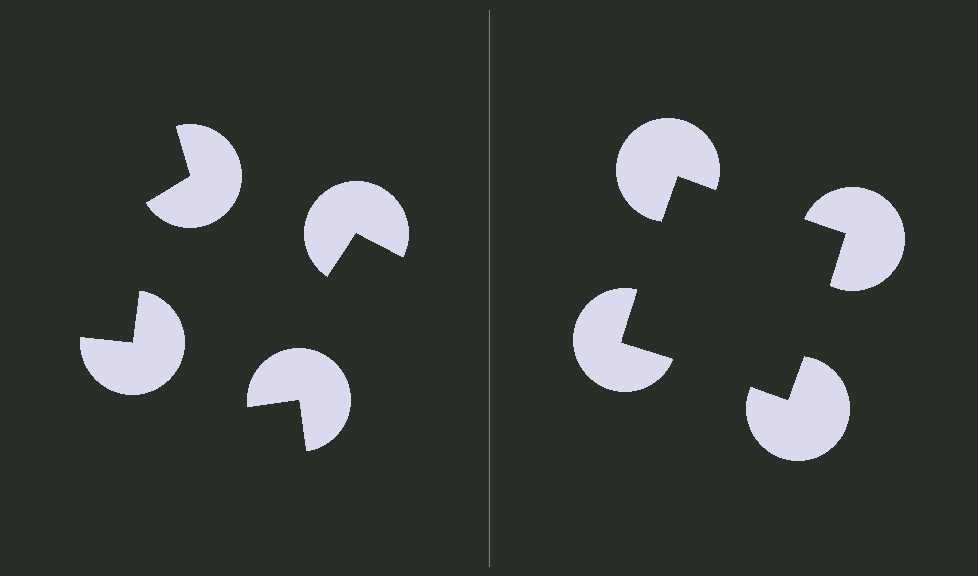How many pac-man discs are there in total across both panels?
8 — 4 on each side.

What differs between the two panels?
The pac-man discs are positioned identically on both sides; only the wedge orientations differ. On the right they align to a square; on the left they are misaligned.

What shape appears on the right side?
An illusory square.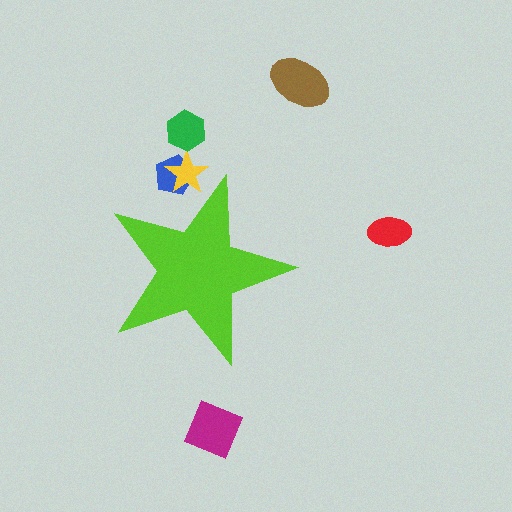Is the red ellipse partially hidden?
No, the red ellipse is fully visible.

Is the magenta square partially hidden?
No, the magenta square is fully visible.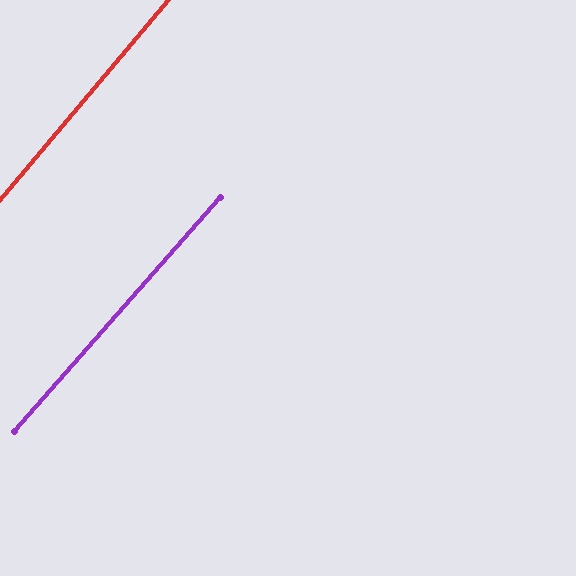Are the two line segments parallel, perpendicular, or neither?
Parallel — their directions differ by only 1.3°.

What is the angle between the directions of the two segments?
Approximately 1 degree.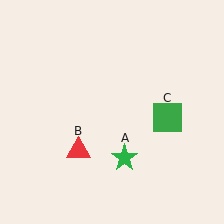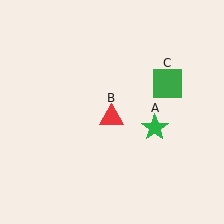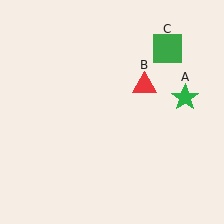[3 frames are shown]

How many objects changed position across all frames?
3 objects changed position: green star (object A), red triangle (object B), green square (object C).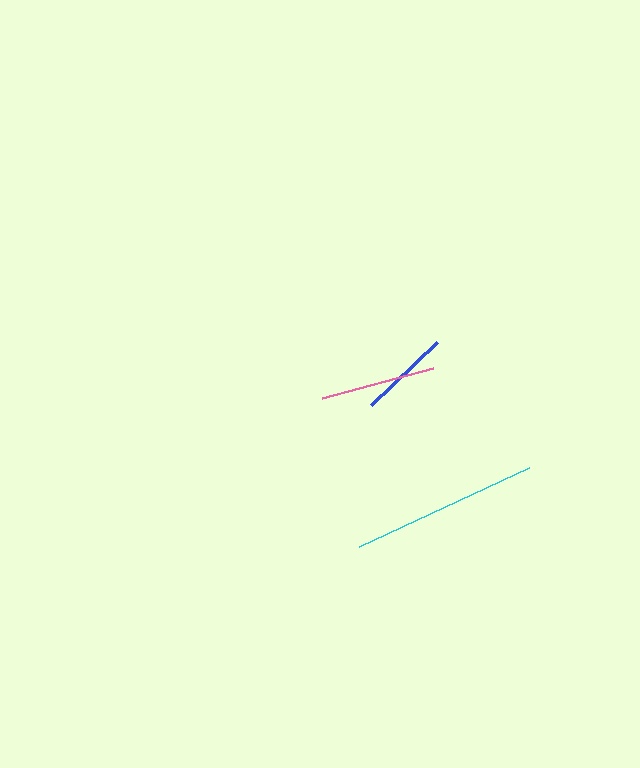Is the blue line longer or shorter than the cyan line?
The cyan line is longer than the blue line.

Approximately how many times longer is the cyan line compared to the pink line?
The cyan line is approximately 1.6 times the length of the pink line.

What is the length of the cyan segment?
The cyan segment is approximately 188 pixels long.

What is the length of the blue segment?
The blue segment is approximately 91 pixels long.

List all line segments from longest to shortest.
From longest to shortest: cyan, pink, blue.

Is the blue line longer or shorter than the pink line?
The pink line is longer than the blue line.